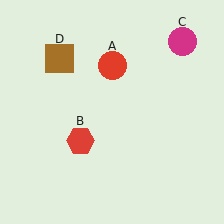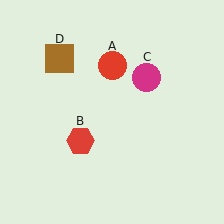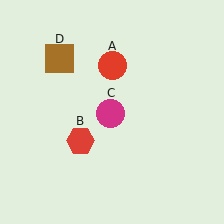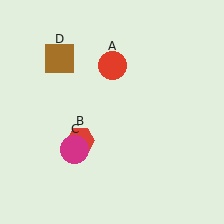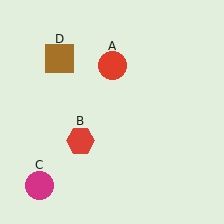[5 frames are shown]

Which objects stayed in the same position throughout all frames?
Red circle (object A) and red hexagon (object B) and brown square (object D) remained stationary.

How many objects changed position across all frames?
1 object changed position: magenta circle (object C).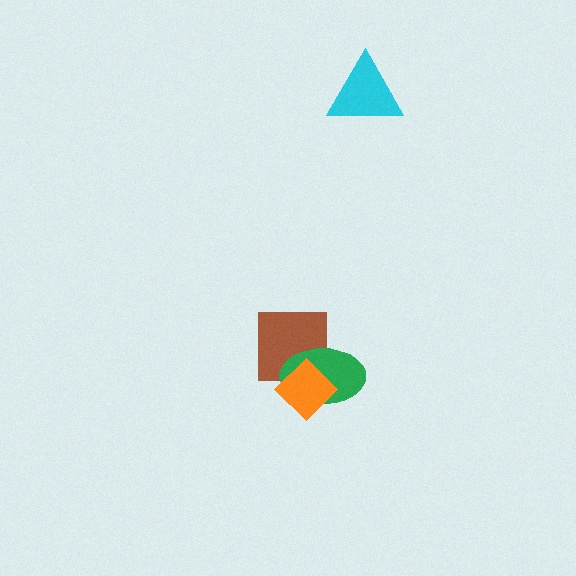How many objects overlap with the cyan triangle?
0 objects overlap with the cyan triangle.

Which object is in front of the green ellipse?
The orange diamond is in front of the green ellipse.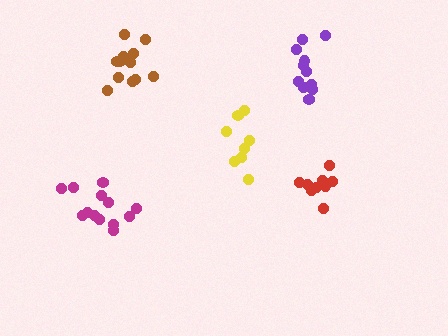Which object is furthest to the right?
The red cluster is rightmost.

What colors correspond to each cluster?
The clusters are colored: red, magenta, yellow, brown, purple.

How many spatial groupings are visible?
There are 5 spatial groupings.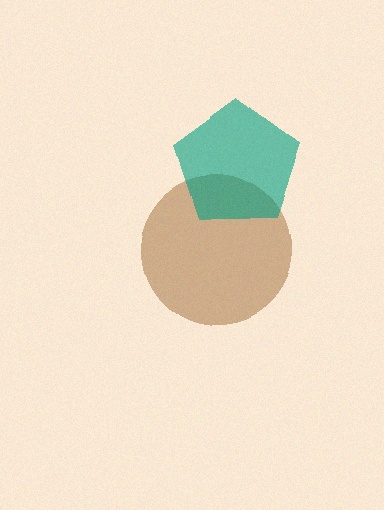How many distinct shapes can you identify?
There are 2 distinct shapes: a brown circle, a teal pentagon.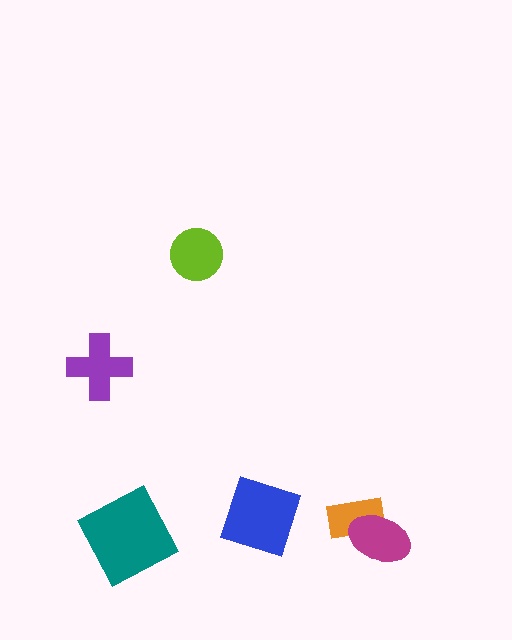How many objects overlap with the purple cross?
0 objects overlap with the purple cross.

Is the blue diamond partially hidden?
No, no other shape covers it.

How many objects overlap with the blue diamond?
0 objects overlap with the blue diamond.